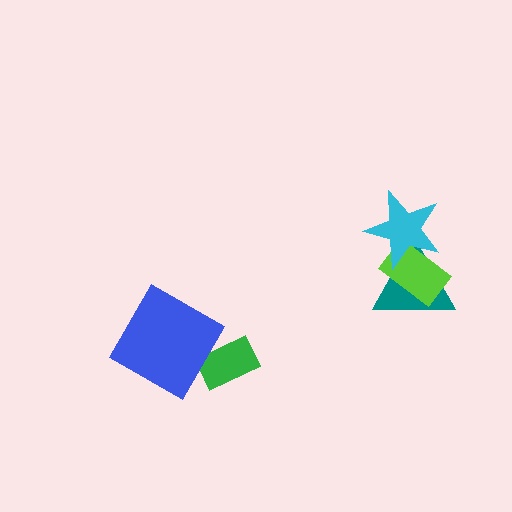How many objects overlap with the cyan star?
2 objects overlap with the cyan star.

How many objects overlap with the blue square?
0 objects overlap with the blue square.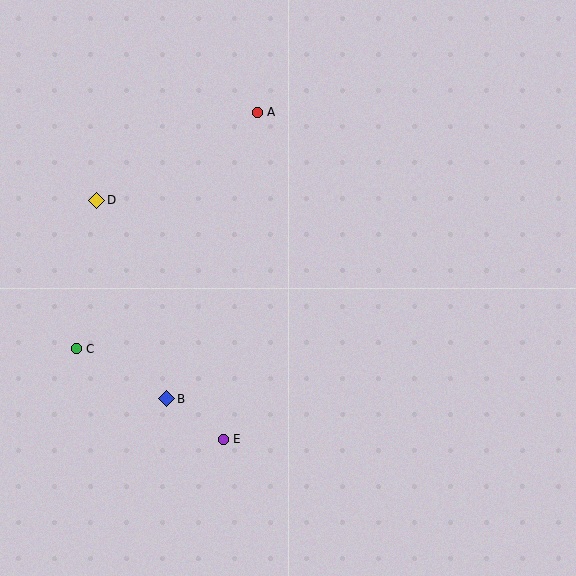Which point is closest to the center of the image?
Point B at (167, 399) is closest to the center.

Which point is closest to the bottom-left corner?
Point C is closest to the bottom-left corner.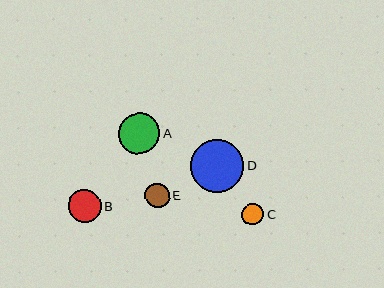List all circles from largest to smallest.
From largest to smallest: D, A, B, E, C.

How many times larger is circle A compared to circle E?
Circle A is approximately 1.7 times the size of circle E.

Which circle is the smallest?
Circle C is the smallest with a size of approximately 22 pixels.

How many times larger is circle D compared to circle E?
Circle D is approximately 2.2 times the size of circle E.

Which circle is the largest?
Circle D is the largest with a size of approximately 53 pixels.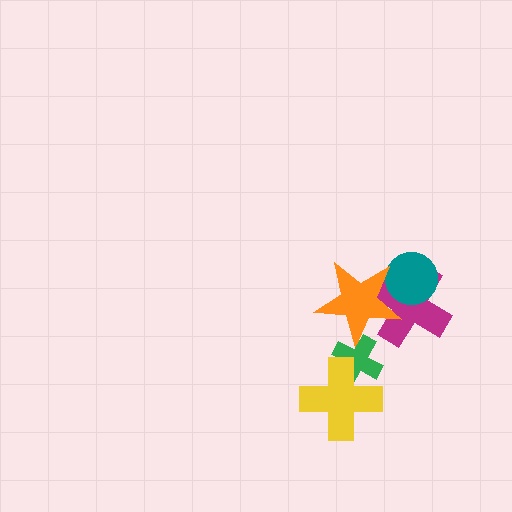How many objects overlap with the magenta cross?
2 objects overlap with the magenta cross.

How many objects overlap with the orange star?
3 objects overlap with the orange star.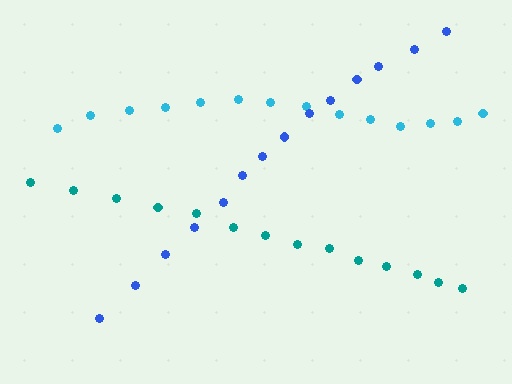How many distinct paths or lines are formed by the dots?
There are 3 distinct paths.